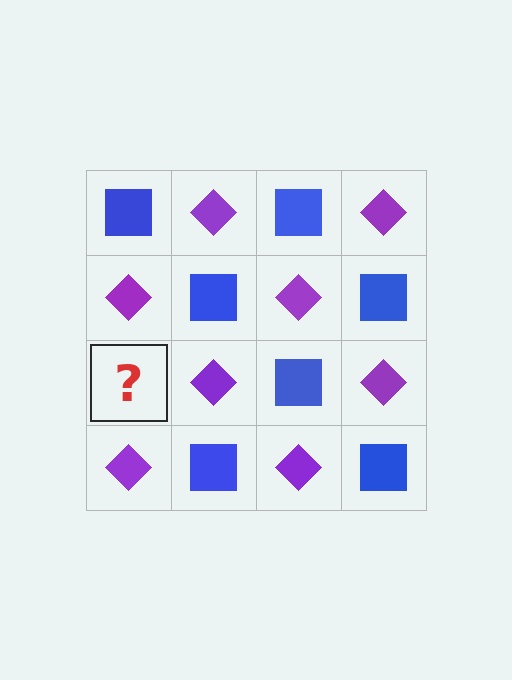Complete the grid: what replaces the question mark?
The question mark should be replaced with a blue square.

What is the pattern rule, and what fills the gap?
The rule is that it alternates blue square and purple diamond in a checkerboard pattern. The gap should be filled with a blue square.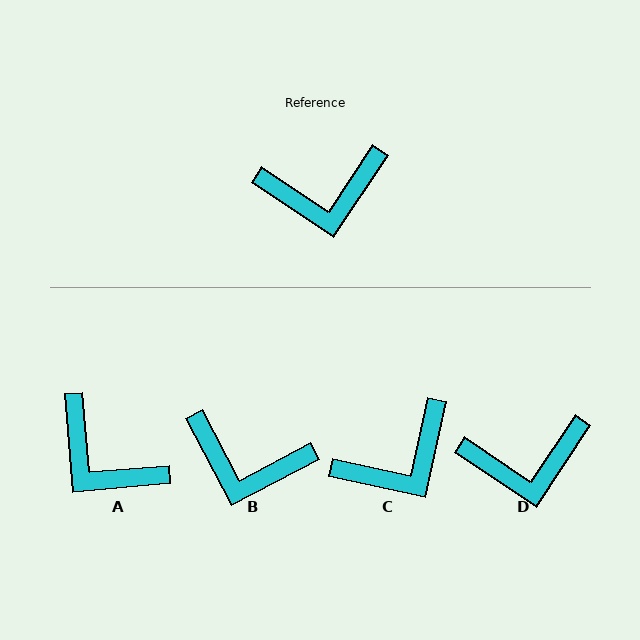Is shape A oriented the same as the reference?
No, it is off by about 51 degrees.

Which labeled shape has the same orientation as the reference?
D.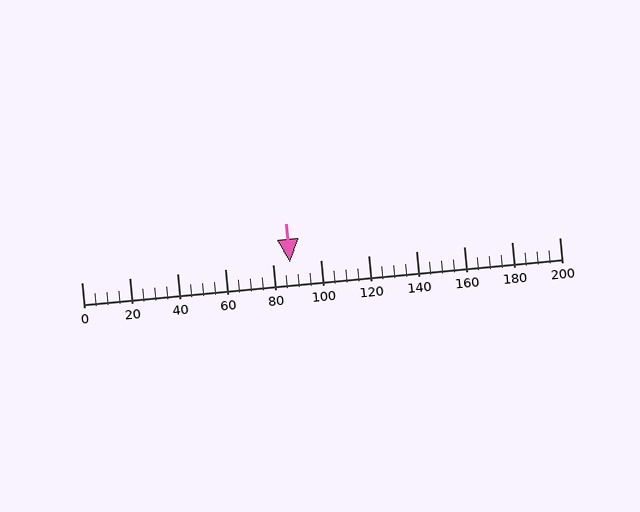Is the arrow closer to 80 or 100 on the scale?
The arrow is closer to 80.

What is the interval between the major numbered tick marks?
The major tick marks are spaced 20 units apart.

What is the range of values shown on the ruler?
The ruler shows values from 0 to 200.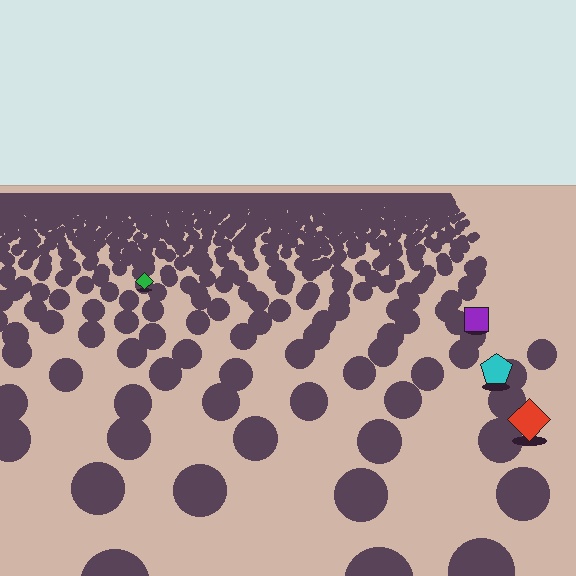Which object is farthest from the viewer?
The green diamond is farthest from the viewer. It appears smaller and the ground texture around it is denser.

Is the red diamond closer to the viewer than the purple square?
Yes. The red diamond is closer — you can tell from the texture gradient: the ground texture is coarser near it.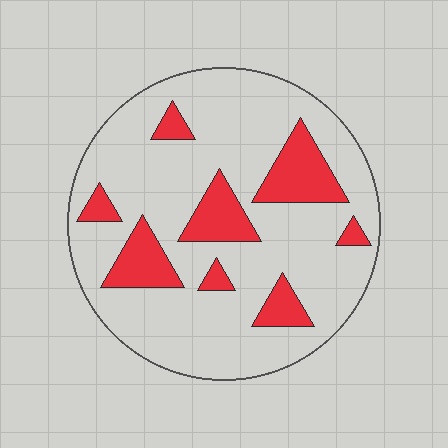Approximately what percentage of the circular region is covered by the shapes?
Approximately 20%.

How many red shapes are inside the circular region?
8.